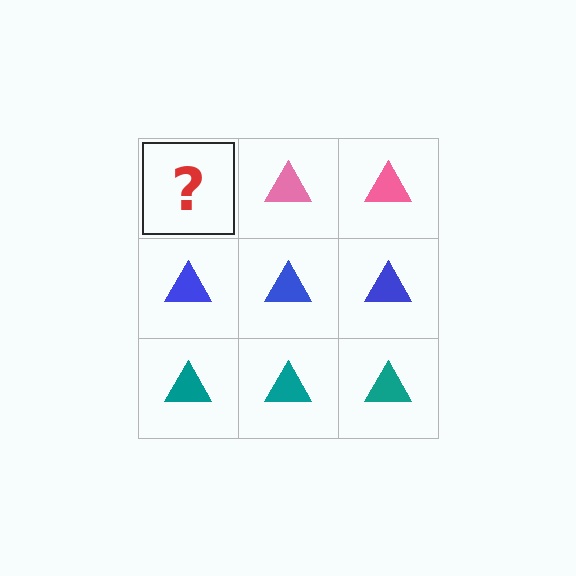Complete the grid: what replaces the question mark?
The question mark should be replaced with a pink triangle.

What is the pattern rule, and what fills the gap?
The rule is that each row has a consistent color. The gap should be filled with a pink triangle.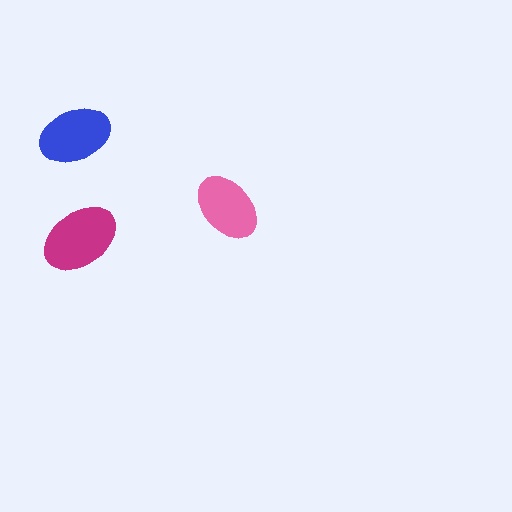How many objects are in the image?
There are 3 objects in the image.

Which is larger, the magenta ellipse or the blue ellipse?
The magenta one.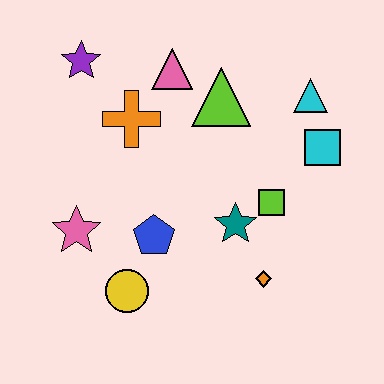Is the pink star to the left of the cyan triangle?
Yes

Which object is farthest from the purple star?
The orange diamond is farthest from the purple star.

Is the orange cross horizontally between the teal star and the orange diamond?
No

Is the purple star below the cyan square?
No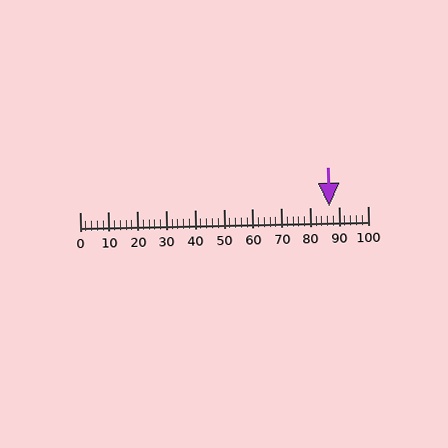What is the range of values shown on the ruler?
The ruler shows values from 0 to 100.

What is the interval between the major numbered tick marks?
The major tick marks are spaced 10 units apart.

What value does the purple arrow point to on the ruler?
The purple arrow points to approximately 87.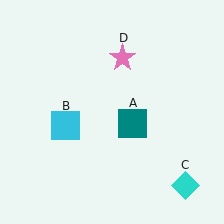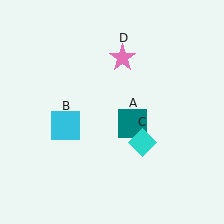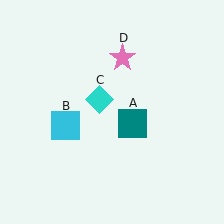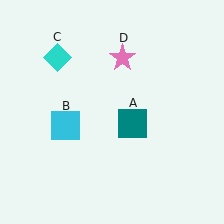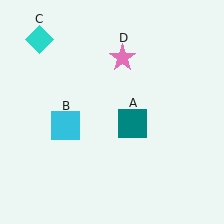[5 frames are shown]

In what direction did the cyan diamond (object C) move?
The cyan diamond (object C) moved up and to the left.